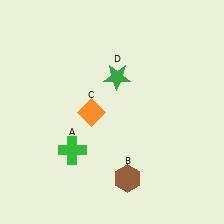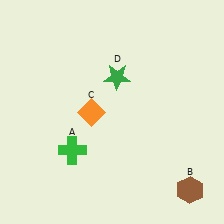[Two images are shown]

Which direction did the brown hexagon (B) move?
The brown hexagon (B) moved right.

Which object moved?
The brown hexagon (B) moved right.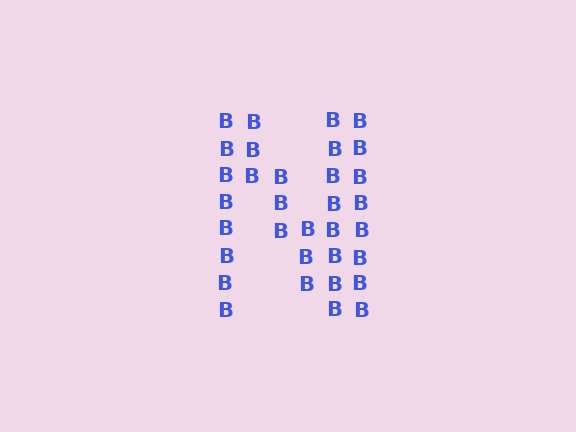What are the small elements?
The small elements are letter B's.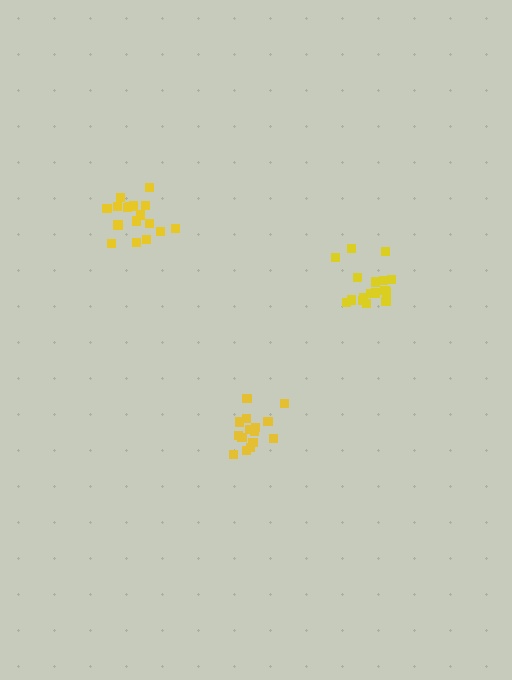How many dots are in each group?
Group 1: 17 dots, Group 2: 18 dots, Group 3: 15 dots (50 total).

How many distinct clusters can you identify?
There are 3 distinct clusters.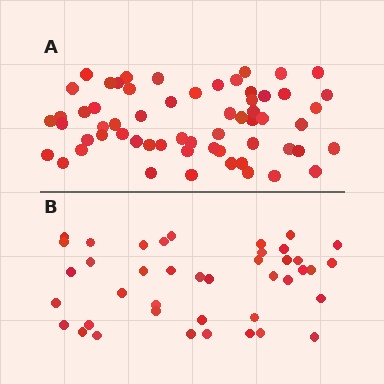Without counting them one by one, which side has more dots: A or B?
Region A (the top region) has more dots.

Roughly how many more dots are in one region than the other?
Region A has approximately 20 more dots than region B.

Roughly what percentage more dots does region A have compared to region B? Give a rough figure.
About 45% more.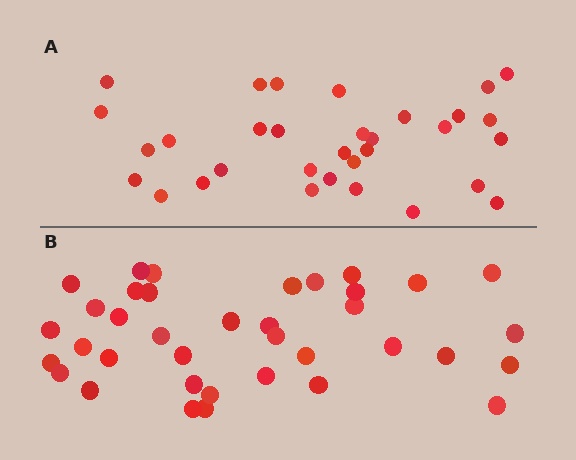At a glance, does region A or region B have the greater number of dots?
Region B (the bottom region) has more dots.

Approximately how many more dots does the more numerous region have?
Region B has about 5 more dots than region A.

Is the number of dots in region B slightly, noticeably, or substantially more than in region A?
Region B has only slightly more — the two regions are fairly close. The ratio is roughly 1.2 to 1.